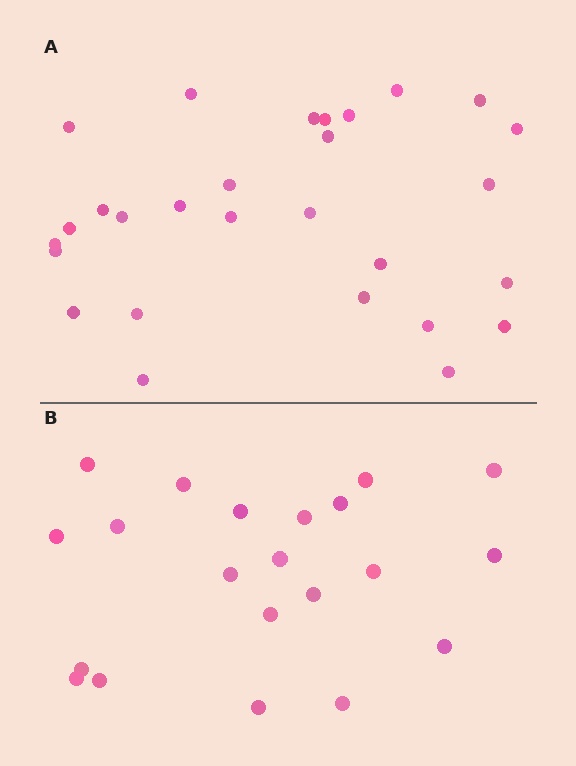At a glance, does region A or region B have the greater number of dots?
Region A (the top region) has more dots.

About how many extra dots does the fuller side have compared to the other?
Region A has roughly 8 or so more dots than region B.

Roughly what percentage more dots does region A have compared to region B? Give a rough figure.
About 35% more.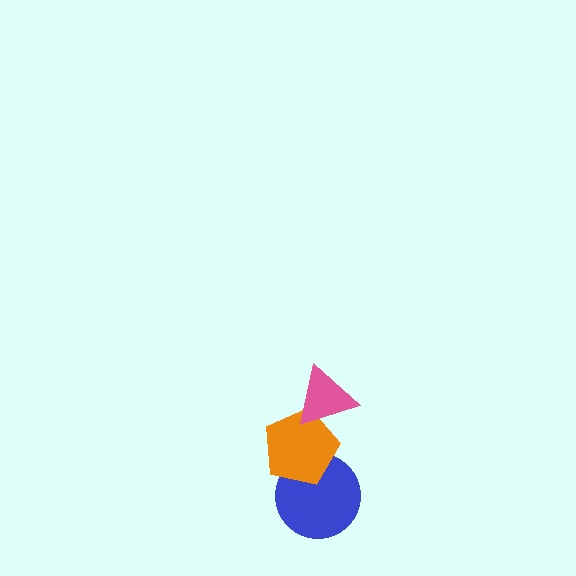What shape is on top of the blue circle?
The orange pentagon is on top of the blue circle.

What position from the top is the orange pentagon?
The orange pentagon is 2nd from the top.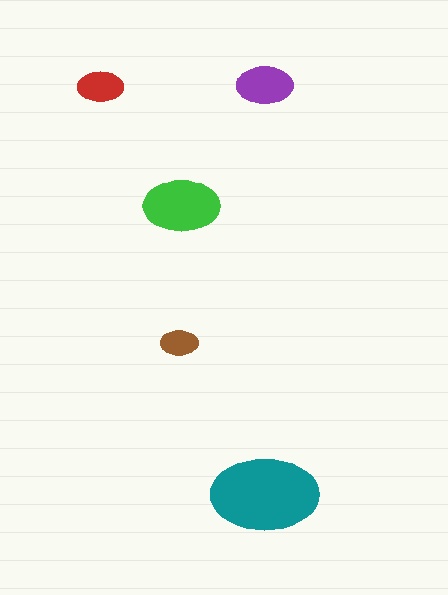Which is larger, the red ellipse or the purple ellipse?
The purple one.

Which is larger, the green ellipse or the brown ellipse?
The green one.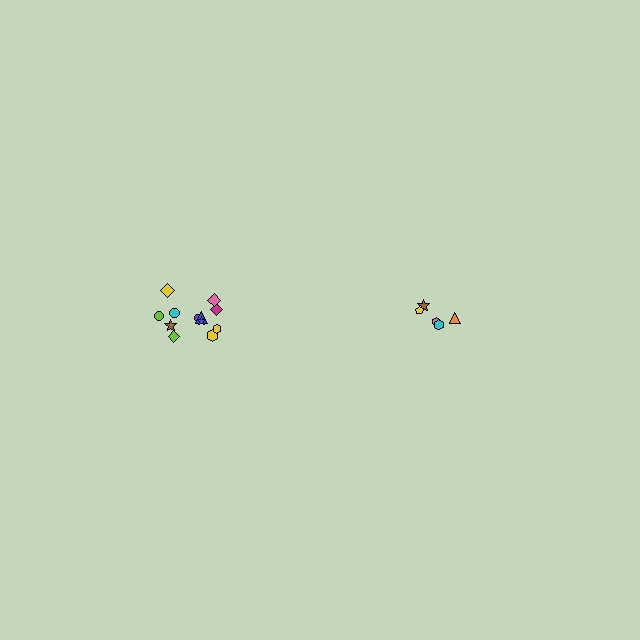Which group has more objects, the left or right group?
The left group.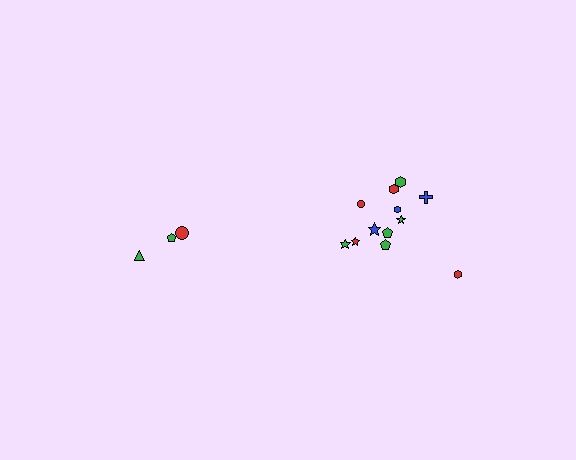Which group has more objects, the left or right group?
The right group.